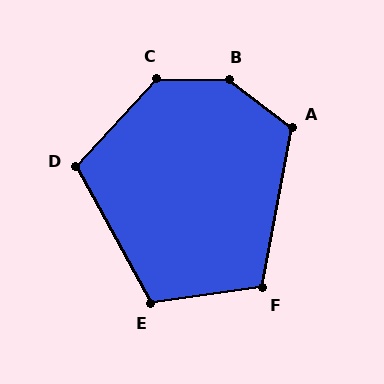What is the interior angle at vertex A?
Approximately 117 degrees (obtuse).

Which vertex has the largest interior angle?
B, at approximately 143 degrees.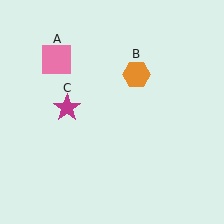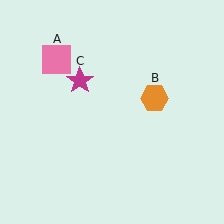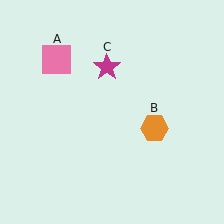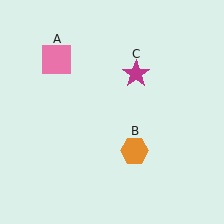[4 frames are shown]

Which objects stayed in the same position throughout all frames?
Pink square (object A) remained stationary.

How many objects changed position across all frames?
2 objects changed position: orange hexagon (object B), magenta star (object C).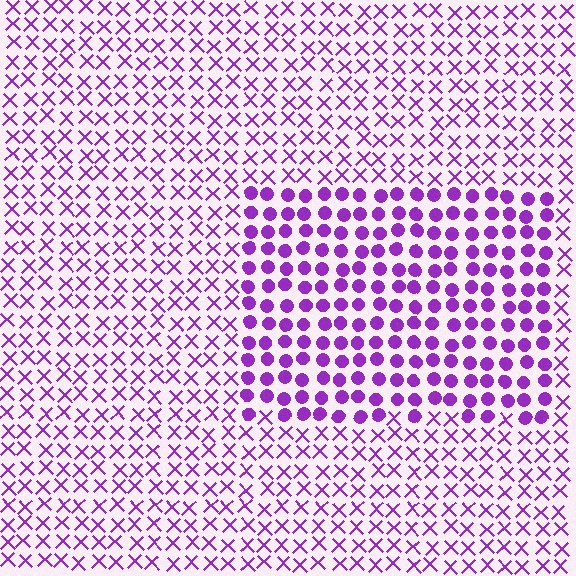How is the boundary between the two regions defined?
The boundary is defined by a change in element shape: circles inside vs. X marks outside. All elements share the same color and spacing.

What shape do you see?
I see a rectangle.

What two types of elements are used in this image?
The image uses circles inside the rectangle region and X marks outside it.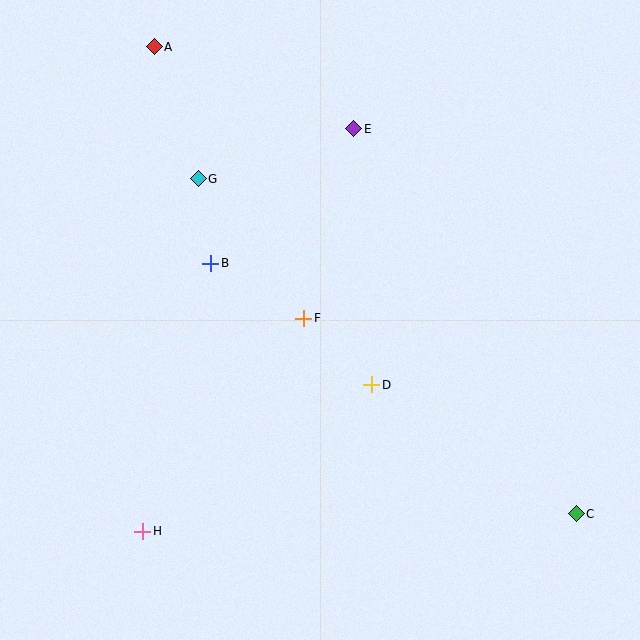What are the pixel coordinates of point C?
Point C is at (576, 514).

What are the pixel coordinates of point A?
Point A is at (154, 47).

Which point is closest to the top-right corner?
Point E is closest to the top-right corner.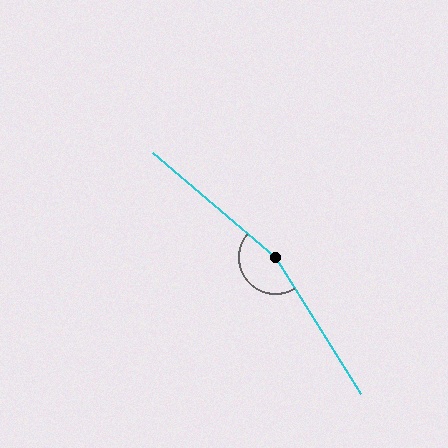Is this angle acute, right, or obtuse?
It is obtuse.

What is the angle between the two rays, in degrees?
Approximately 162 degrees.